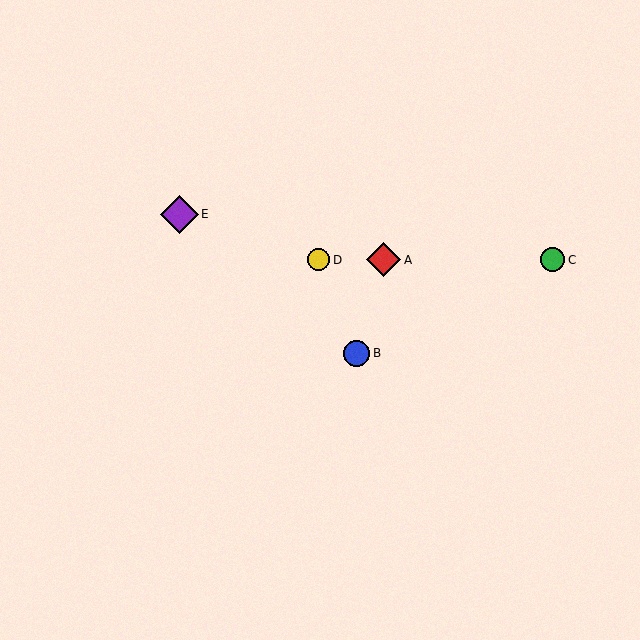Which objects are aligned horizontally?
Objects A, C, D are aligned horizontally.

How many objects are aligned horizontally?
3 objects (A, C, D) are aligned horizontally.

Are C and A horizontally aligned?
Yes, both are at y≈260.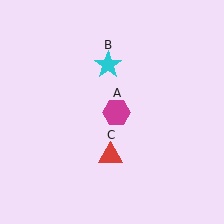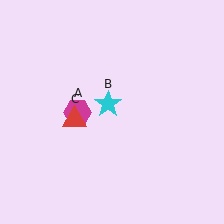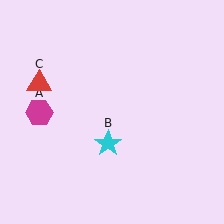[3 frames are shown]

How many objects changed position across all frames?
3 objects changed position: magenta hexagon (object A), cyan star (object B), red triangle (object C).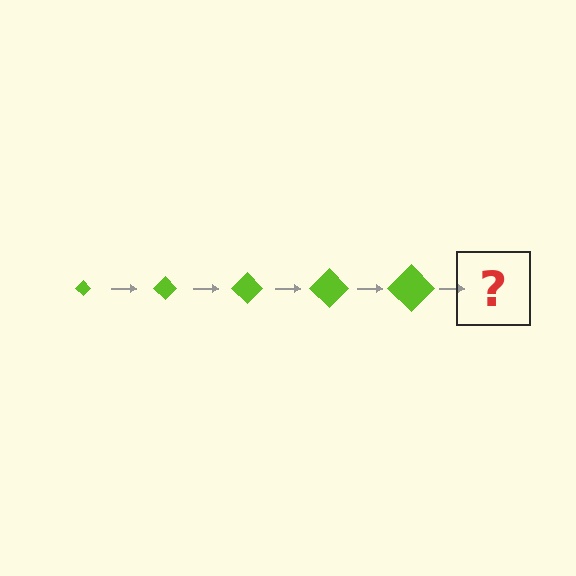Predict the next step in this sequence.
The next step is a lime diamond, larger than the previous one.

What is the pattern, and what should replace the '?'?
The pattern is that the diamond gets progressively larger each step. The '?' should be a lime diamond, larger than the previous one.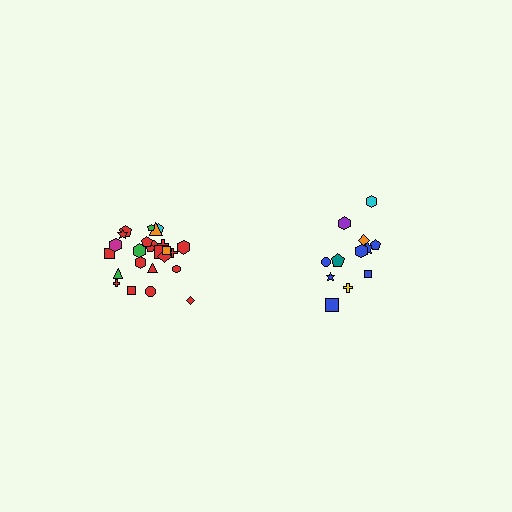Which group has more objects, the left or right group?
The left group.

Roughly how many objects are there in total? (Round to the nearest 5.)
Roughly 35 objects in total.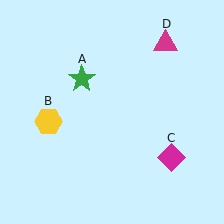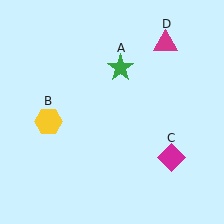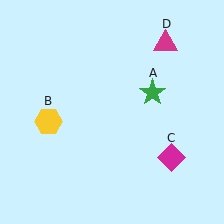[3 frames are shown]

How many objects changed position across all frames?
1 object changed position: green star (object A).